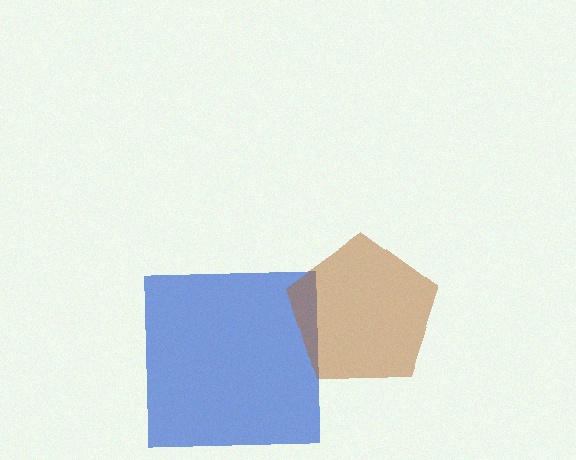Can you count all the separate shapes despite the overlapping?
Yes, there are 2 separate shapes.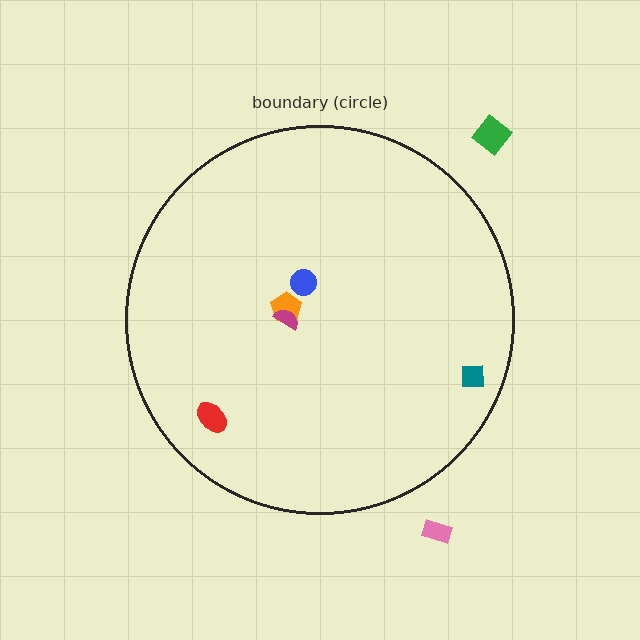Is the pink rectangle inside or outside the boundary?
Outside.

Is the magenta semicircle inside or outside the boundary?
Inside.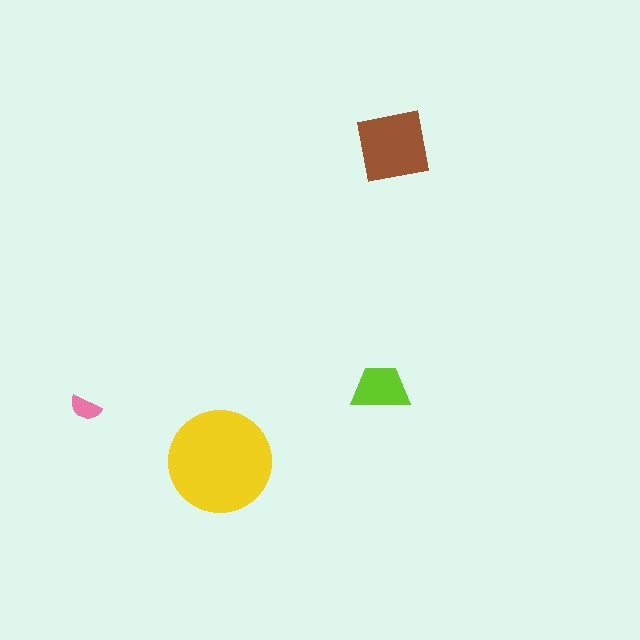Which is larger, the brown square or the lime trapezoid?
The brown square.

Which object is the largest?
The yellow circle.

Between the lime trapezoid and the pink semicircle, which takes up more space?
The lime trapezoid.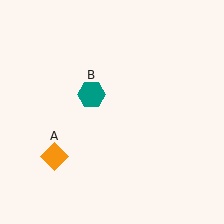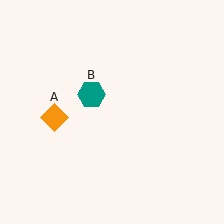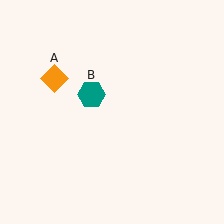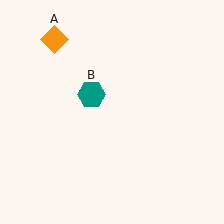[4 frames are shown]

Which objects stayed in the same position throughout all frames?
Teal hexagon (object B) remained stationary.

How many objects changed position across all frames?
1 object changed position: orange diamond (object A).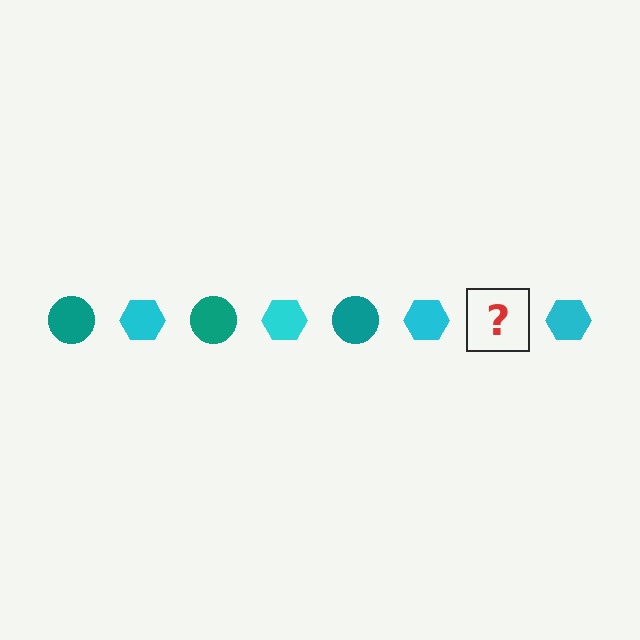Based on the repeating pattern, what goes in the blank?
The blank should be a teal circle.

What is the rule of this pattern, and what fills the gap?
The rule is that the pattern alternates between teal circle and cyan hexagon. The gap should be filled with a teal circle.